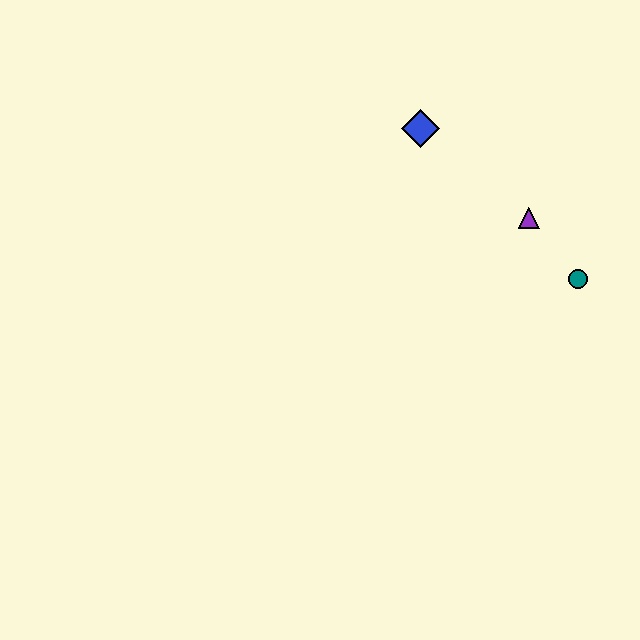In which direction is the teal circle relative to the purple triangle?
The teal circle is below the purple triangle.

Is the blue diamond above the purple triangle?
Yes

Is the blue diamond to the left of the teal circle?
Yes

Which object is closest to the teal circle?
The purple triangle is closest to the teal circle.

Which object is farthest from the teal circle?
The blue diamond is farthest from the teal circle.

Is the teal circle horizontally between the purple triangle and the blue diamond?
No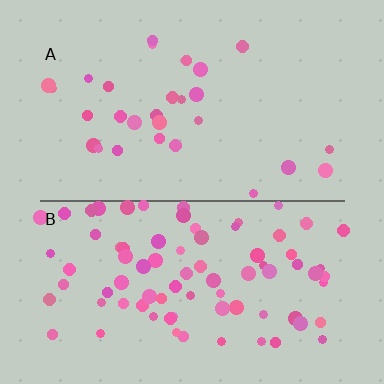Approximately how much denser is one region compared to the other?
Approximately 2.8× — region B over region A.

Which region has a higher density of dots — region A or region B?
B (the bottom).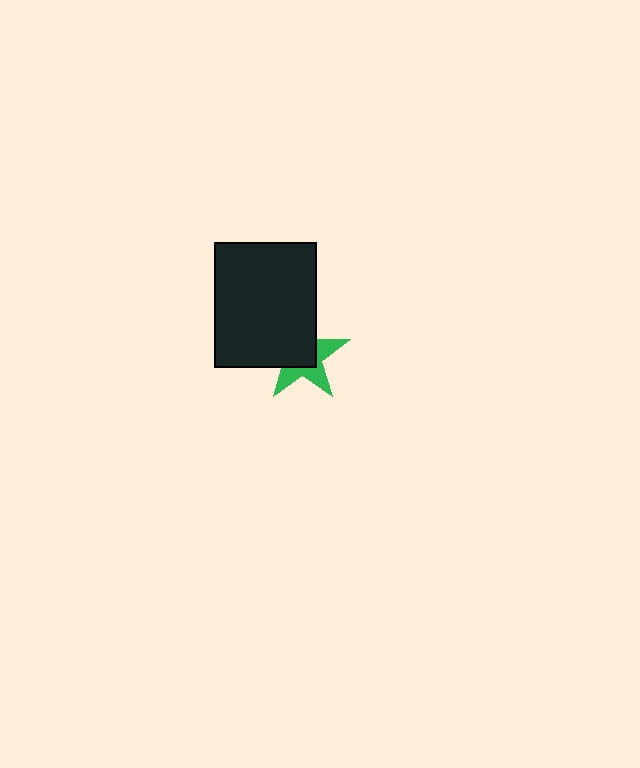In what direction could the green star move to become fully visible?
The green star could move toward the lower-right. That would shift it out from behind the black rectangle entirely.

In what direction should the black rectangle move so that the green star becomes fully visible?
The black rectangle should move toward the upper-left. That is the shortest direction to clear the overlap and leave the green star fully visible.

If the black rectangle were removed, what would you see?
You would see the complete green star.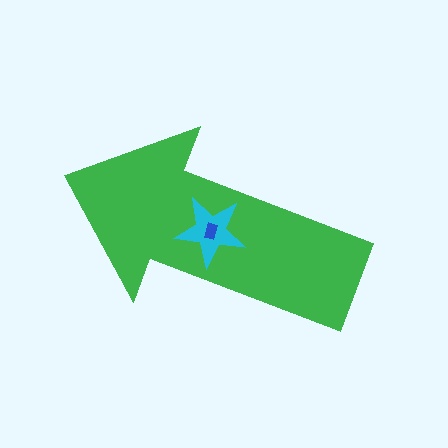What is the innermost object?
The blue rectangle.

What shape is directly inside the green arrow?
The cyan star.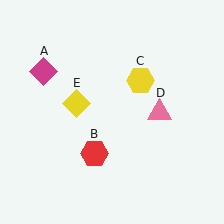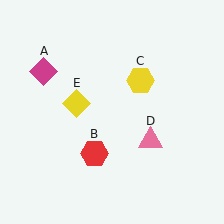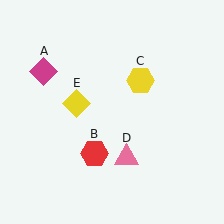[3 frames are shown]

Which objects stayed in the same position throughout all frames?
Magenta diamond (object A) and red hexagon (object B) and yellow hexagon (object C) and yellow diamond (object E) remained stationary.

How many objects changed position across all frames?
1 object changed position: pink triangle (object D).